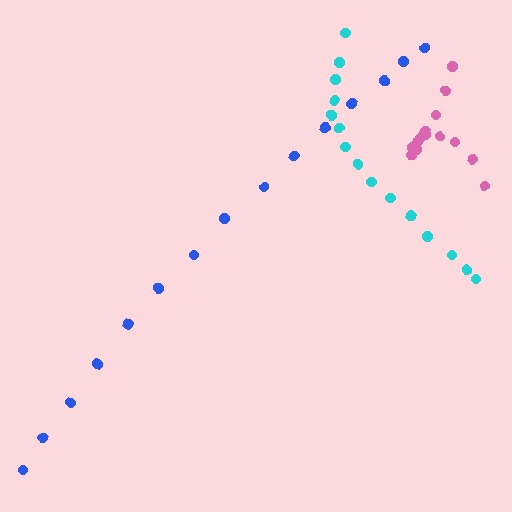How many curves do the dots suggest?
There are 3 distinct paths.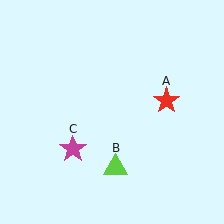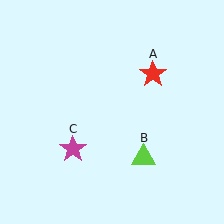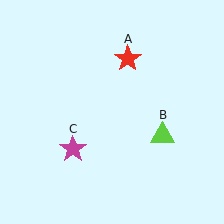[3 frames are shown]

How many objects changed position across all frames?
2 objects changed position: red star (object A), lime triangle (object B).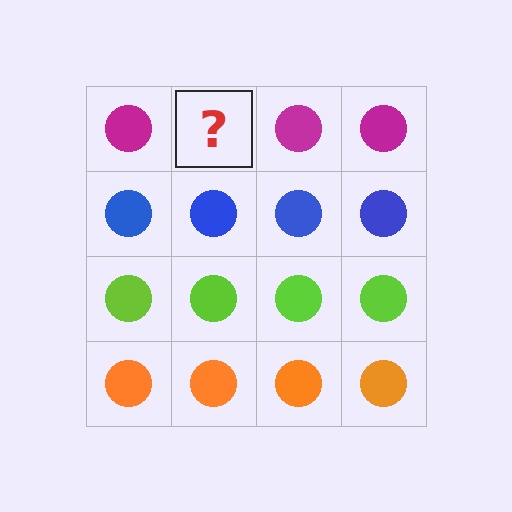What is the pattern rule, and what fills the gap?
The rule is that each row has a consistent color. The gap should be filled with a magenta circle.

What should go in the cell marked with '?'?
The missing cell should contain a magenta circle.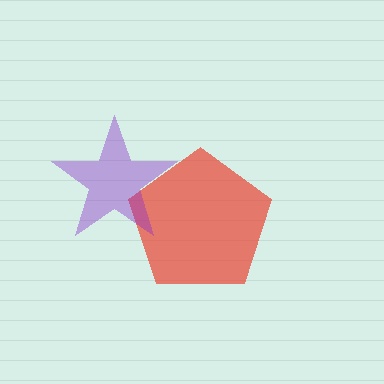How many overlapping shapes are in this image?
There are 2 overlapping shapes in the image.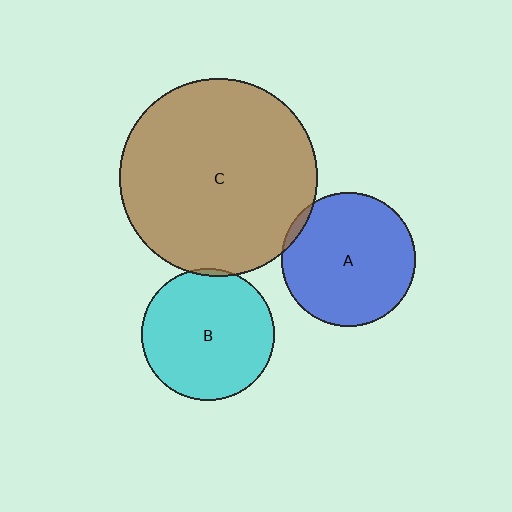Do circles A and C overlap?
Yes.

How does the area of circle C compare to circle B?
Approximately 2.2 times.